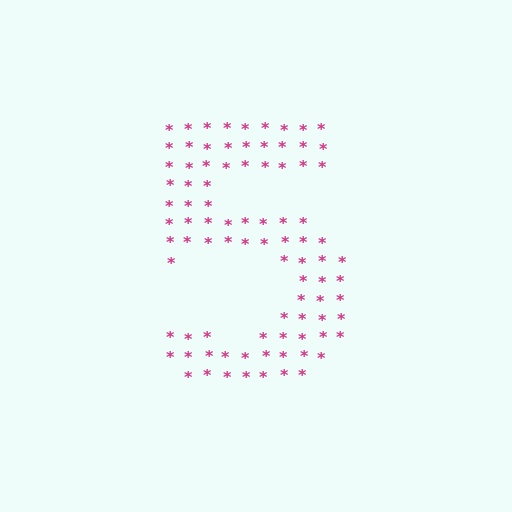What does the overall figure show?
The overall figure shows the digit 5.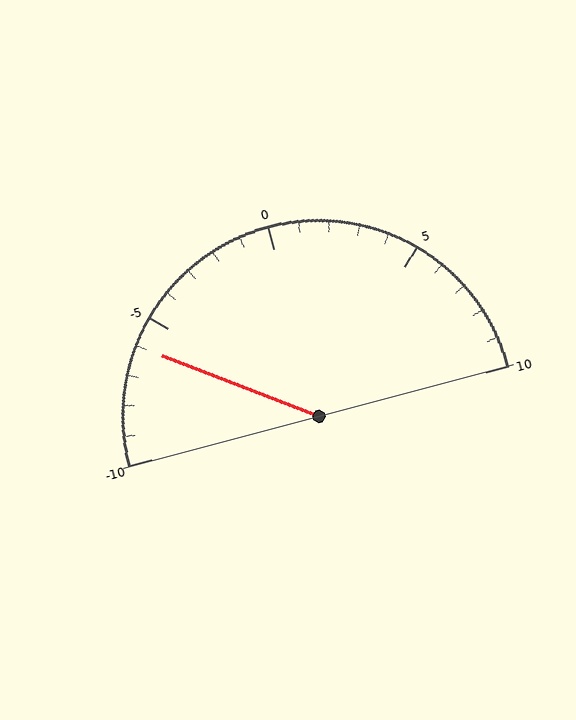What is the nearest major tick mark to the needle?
The nearest major tick mark is -5.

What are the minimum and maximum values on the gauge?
The gauge ranges from -10 to 10.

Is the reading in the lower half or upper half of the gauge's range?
The reading is in the lower half of the range (-10 to 10).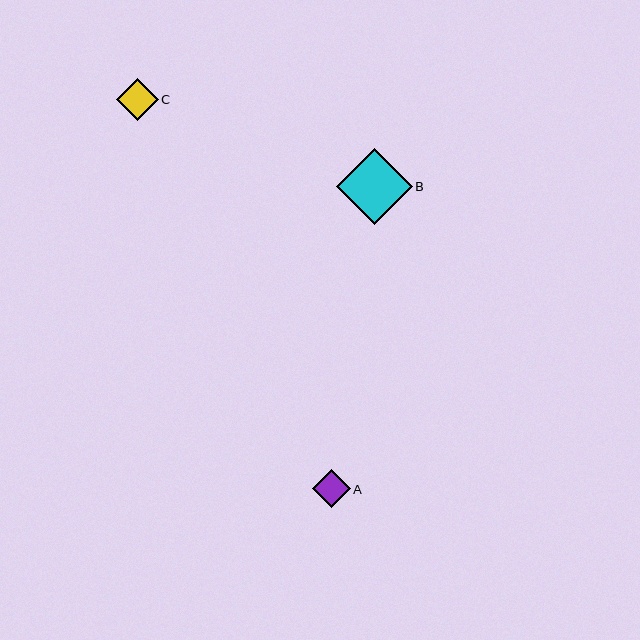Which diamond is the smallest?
Diamond A is the smallest with a size of approximately 38 pixels.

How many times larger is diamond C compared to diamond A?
Diamond C is approximately 1.1 times the size of diamond A.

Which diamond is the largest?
Diamond B is the largest with a size of approximately 75 pixels.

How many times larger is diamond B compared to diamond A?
Diamond B is approximately 2.0 times the size of diamond A.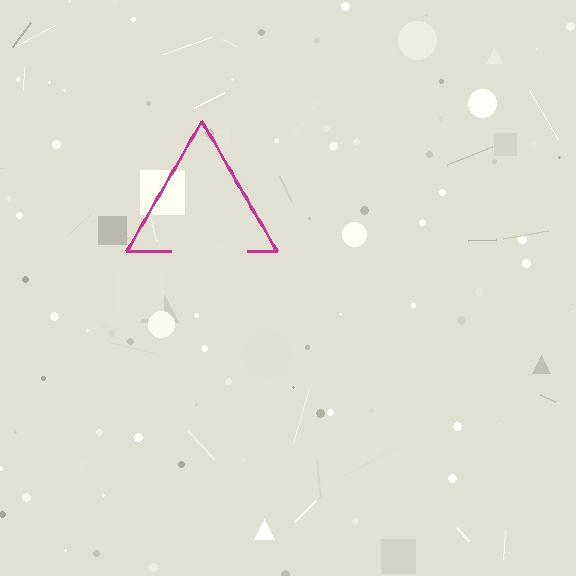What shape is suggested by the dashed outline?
The dashed outline suggests a triangle.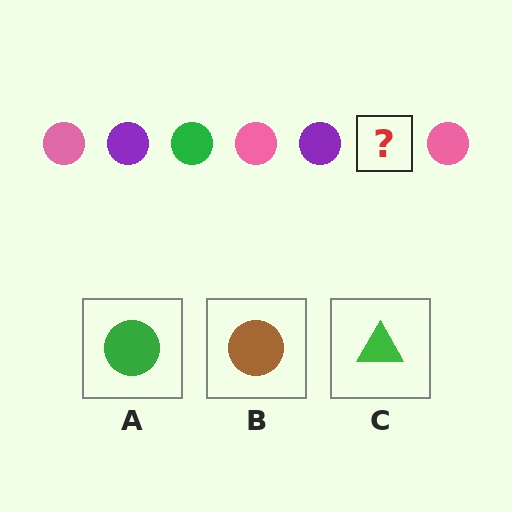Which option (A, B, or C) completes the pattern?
A.